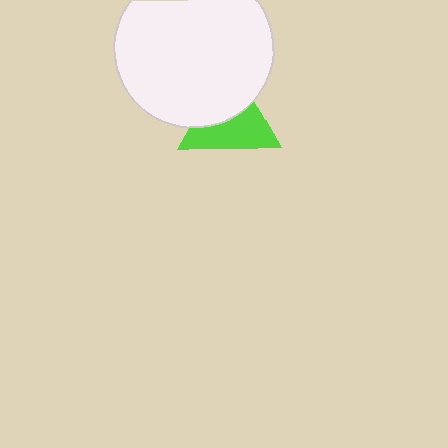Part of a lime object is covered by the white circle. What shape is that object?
It is a triangle.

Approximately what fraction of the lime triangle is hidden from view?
Roughly 45% of the lime triangle is hidden behind the white circle.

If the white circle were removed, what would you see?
You would see the complete lime triangle.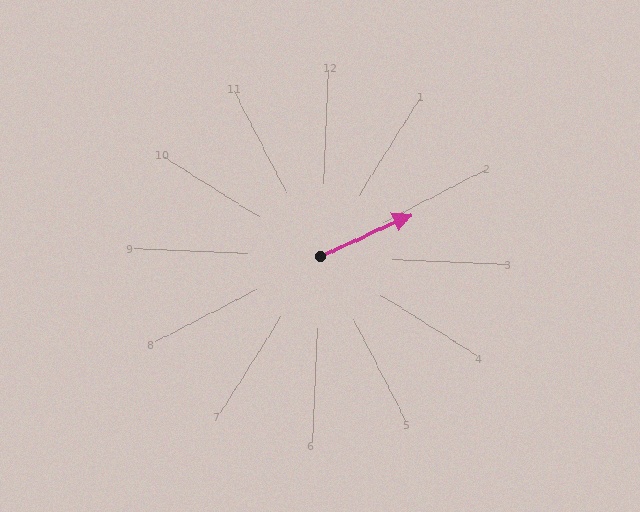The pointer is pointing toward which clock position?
Roughly 2 o'clock.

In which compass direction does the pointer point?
Northeast.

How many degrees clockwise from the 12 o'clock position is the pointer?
Approximately 63 degrees.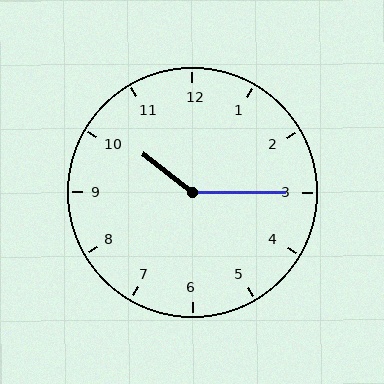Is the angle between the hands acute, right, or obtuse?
It is obtuse.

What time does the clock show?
10:15.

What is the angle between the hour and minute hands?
Approximately 142 degrees.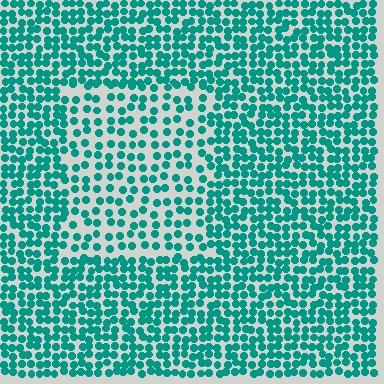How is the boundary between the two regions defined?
The boundary is defined by a change in element density (approximately 1.8x ratio). All elements are the same color, size, and shape.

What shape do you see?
I see a rectangle.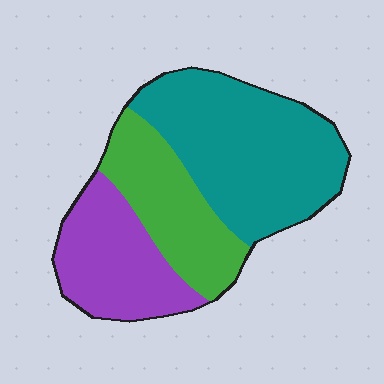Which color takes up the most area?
Teal, at roughly 45%.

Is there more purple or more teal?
Teal.